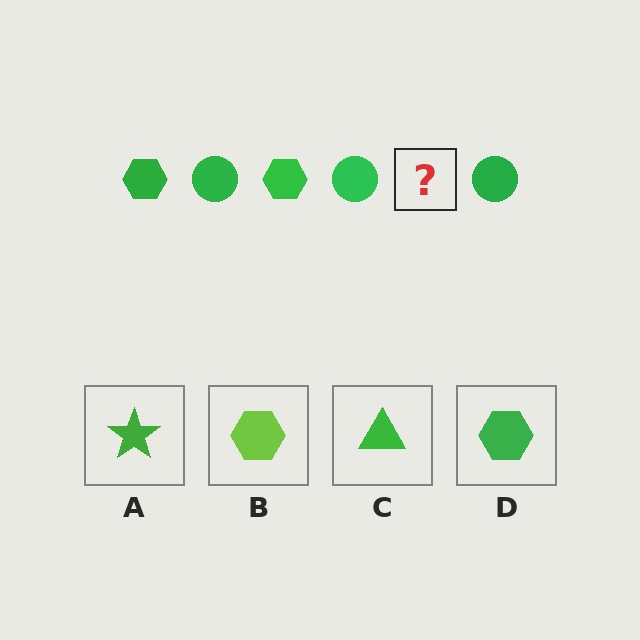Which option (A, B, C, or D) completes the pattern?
D.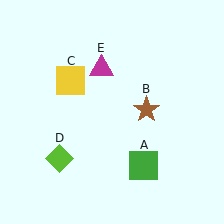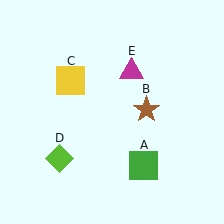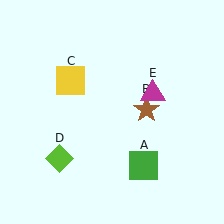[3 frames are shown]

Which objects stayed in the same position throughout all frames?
Green square (object A) and brown star (object B) and yellow square (object C) and lime diamond (object D) remained stationary.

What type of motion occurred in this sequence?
The magenta triangle (object E) rotated clockwise around the center of the scene.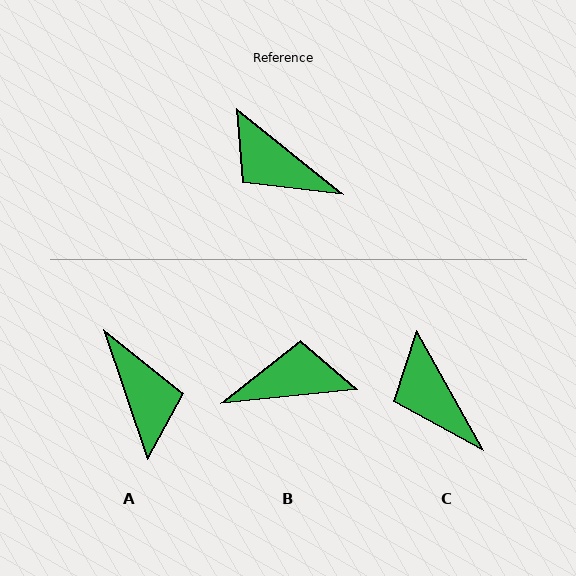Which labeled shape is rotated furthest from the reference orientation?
A, about 148 degrees away.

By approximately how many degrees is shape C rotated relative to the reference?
Approximately 22 degrees clockwise.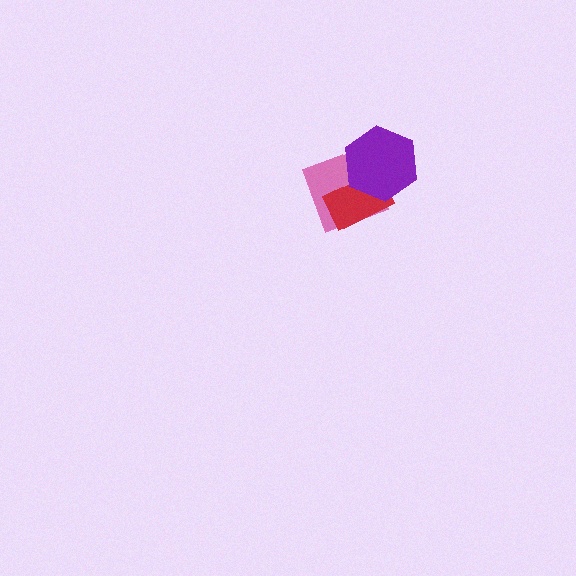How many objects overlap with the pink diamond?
2 objects overlap with the pink diamond.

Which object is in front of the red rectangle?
The purple hexagon is in front of the red rectangle.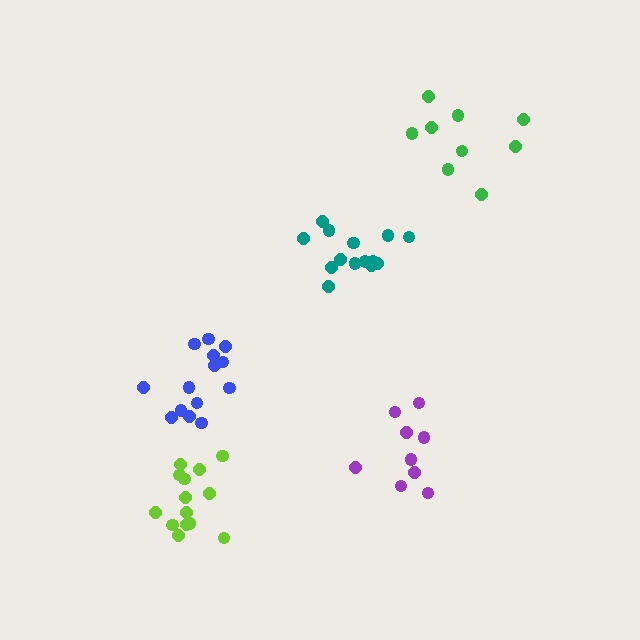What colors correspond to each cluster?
The clusters are colored: purple, green, blue, lime, teal.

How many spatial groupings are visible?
There are 5 spatial groupings.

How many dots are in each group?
Group 1: 9 dots, Group 2: 9 dots, Group 3: 14 dots, Group 4: 14 dots, Group 5: 14 dots (60 total).